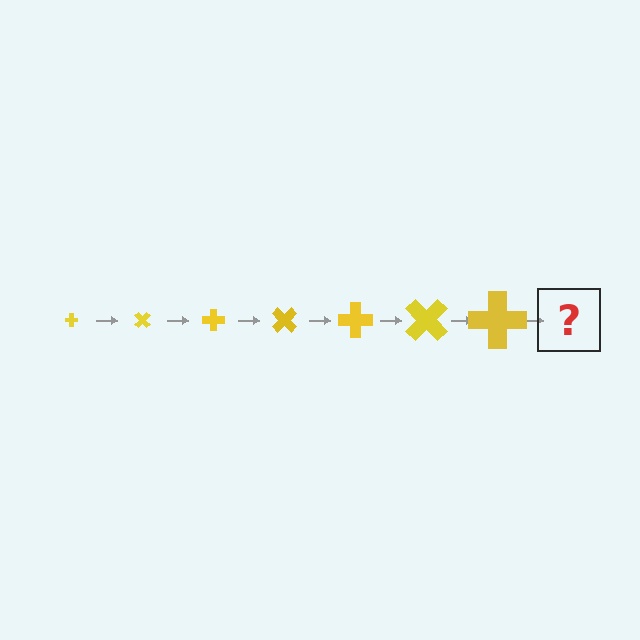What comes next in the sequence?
The next element should be a cross, larger than the previous one and rotated 315 degrees from the start.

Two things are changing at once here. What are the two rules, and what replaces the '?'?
The two rules are that the cross grows larger each step and it rotates 45 degrees each step. The '?' should be a cross, larger than the previous one and rotated 315 degrees from the start.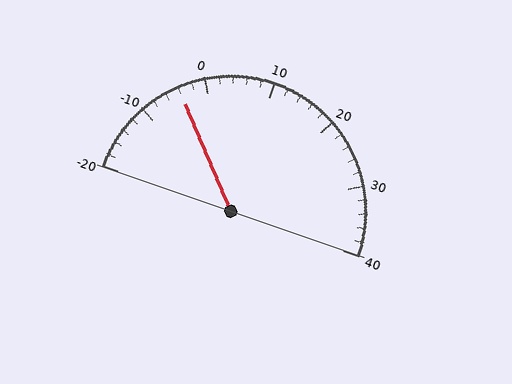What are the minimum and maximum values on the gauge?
The gauge ranges from -20 to 40.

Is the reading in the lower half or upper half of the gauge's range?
The reading is in the lower half of the range (-20 to 40).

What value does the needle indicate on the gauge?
The needle indicates approximately -4.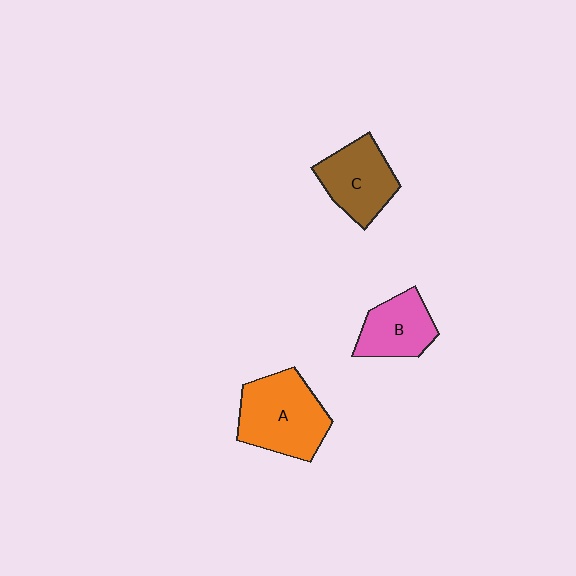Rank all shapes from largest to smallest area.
From largest to smallest: A (orange), C (brown), B (pink).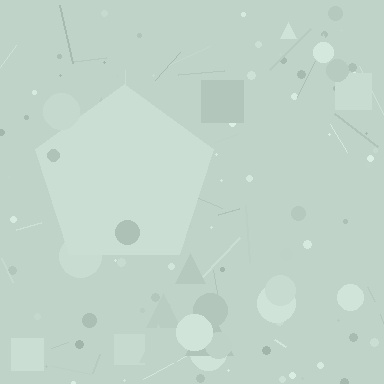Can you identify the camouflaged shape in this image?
The camouflaged shape is a pentagon.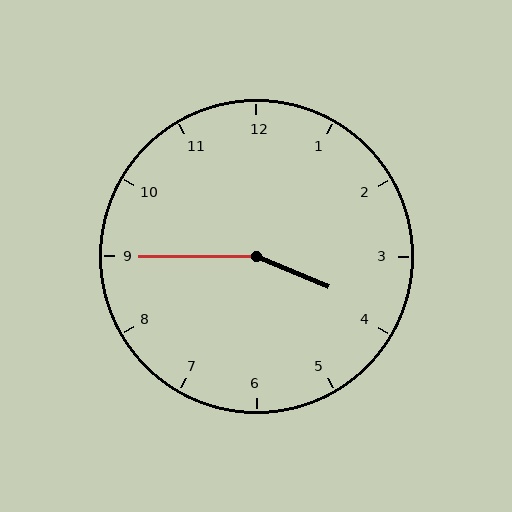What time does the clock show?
3:45.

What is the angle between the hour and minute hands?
Approximately 158 degrees.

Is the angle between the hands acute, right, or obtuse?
It is obtuse.